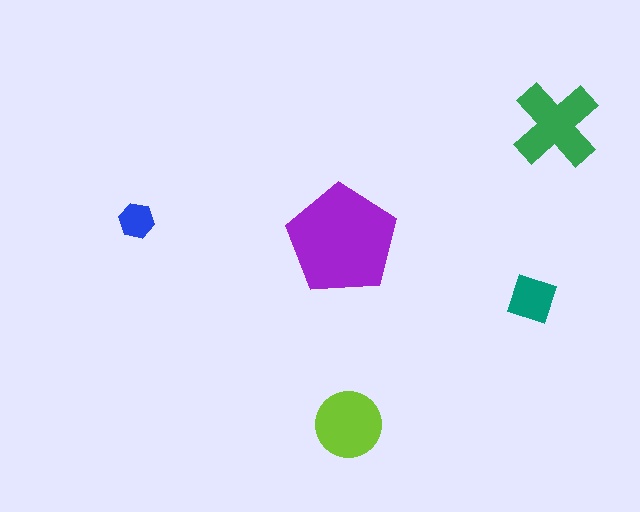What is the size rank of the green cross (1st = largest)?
2nd.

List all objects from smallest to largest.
The blue hexagon, the teal square, the lime circle, the green cross, the purple pentagon.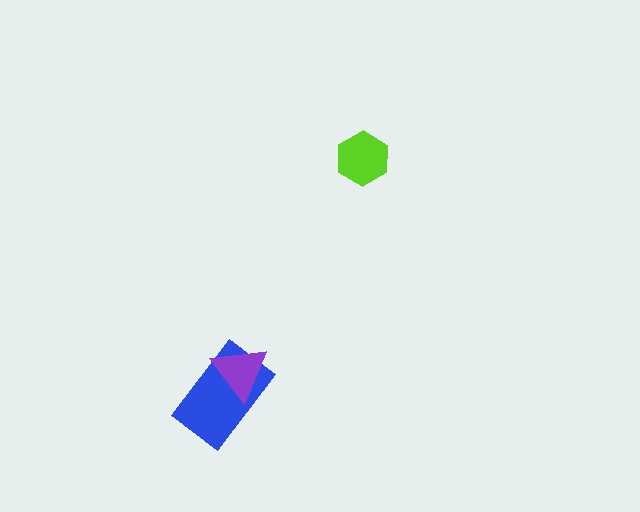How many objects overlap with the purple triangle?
1 object overlaps with the purple triangle.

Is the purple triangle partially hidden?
No, no other shape covers it.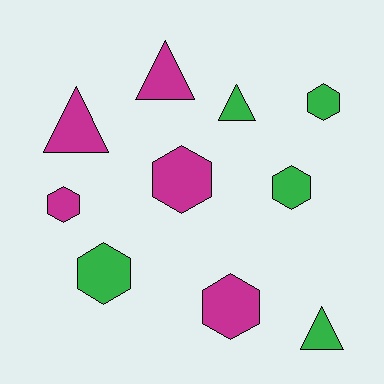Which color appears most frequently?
Green, with 5 objects.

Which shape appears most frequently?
Hexagon, with 6 objects.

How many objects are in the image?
There are 10 objects.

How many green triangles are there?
There are 2 green triangles.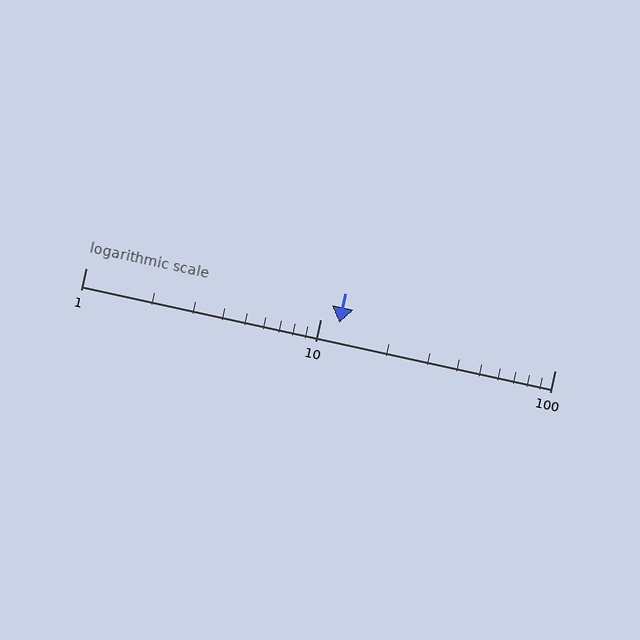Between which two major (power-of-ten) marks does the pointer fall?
The pointer is between 10 and 100.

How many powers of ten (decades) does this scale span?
The scale spans 2 decades, from 1 to 100.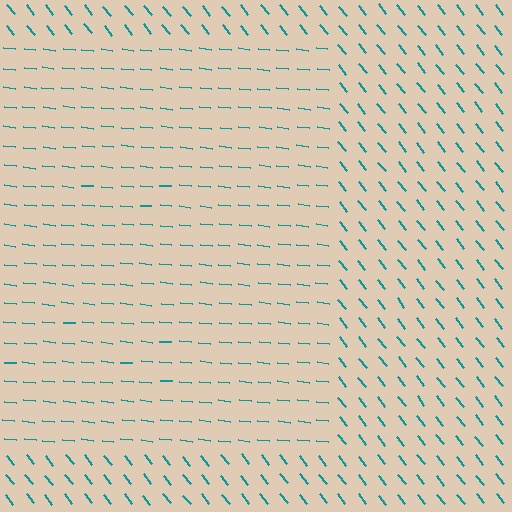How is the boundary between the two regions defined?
The boundary is defined purely by a change in line orientation (approximately 45 degrees difference). All lines are the same color and thickness.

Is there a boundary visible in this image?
Yes, there is a texture boundary formed by a change in line orientation.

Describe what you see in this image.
The image is filled with small teal line segments. A rectangle region in the image has lines oriented differently from the surrounding lines, creating a visible texture boundary.